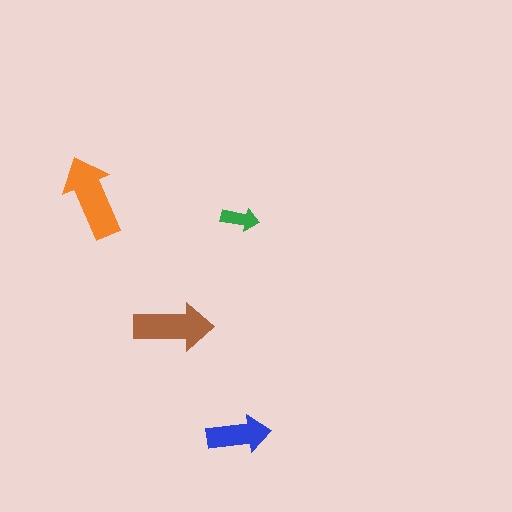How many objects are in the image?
There are 4 objects in the image.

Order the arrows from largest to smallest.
the orange one, the brown one, the blue one, the green one.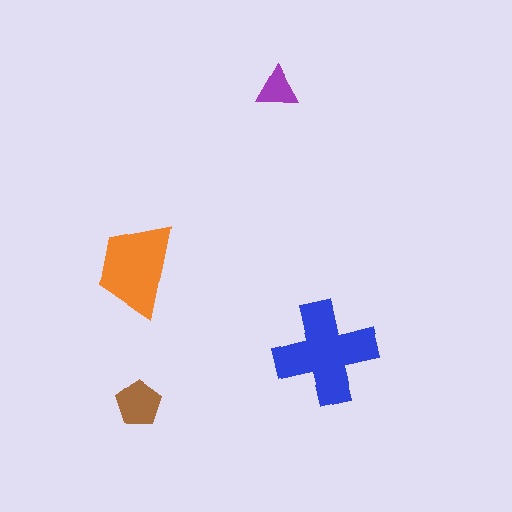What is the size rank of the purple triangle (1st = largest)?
4th.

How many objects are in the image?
There are 4 objects in the image.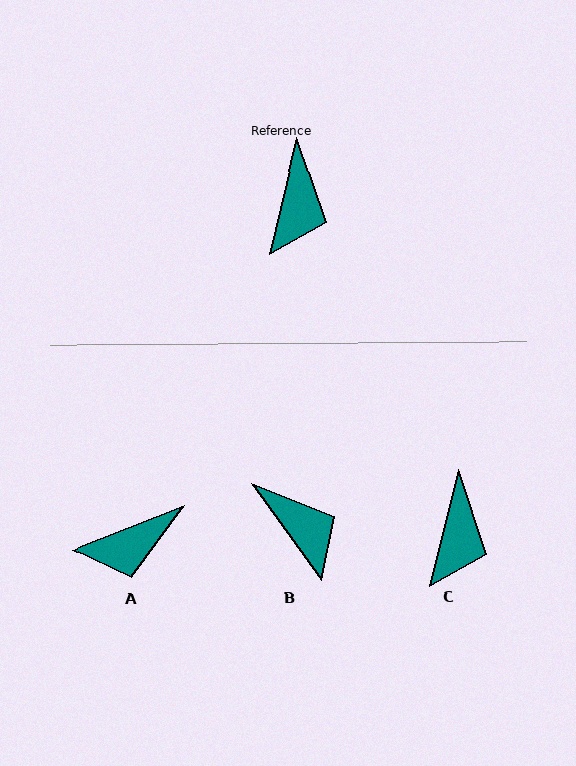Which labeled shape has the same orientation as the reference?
C.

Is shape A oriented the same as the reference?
No, it is off by about 55 degrees.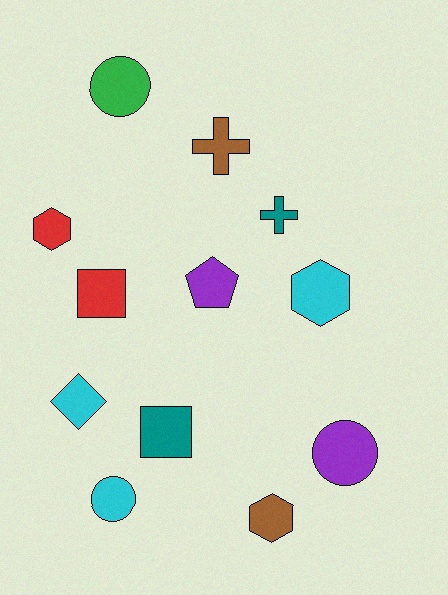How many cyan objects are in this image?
There are 3 cyan objects.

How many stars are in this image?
There are no stars.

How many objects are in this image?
There are 12 objects.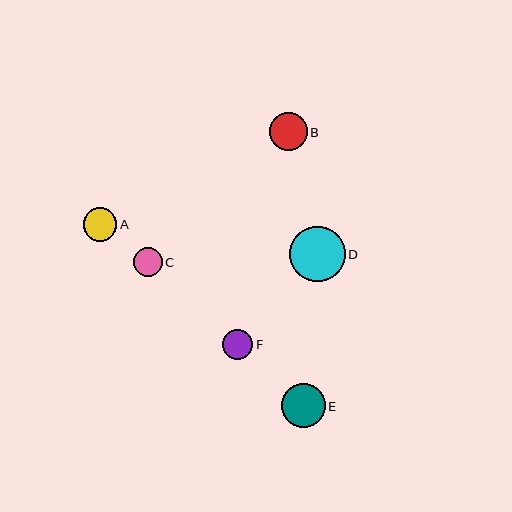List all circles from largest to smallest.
From largest to smallest: D, E, B, A, F, C.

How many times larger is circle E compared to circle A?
Circle E is approximately 1.3 times the size of circle A.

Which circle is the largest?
Circle D is the largest with a size of approximately 55 pixels.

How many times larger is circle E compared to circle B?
Circle E is approximately 1.2 times the size of circle B.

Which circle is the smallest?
Circle C is the smallest with a size of approximately 28 pixels.